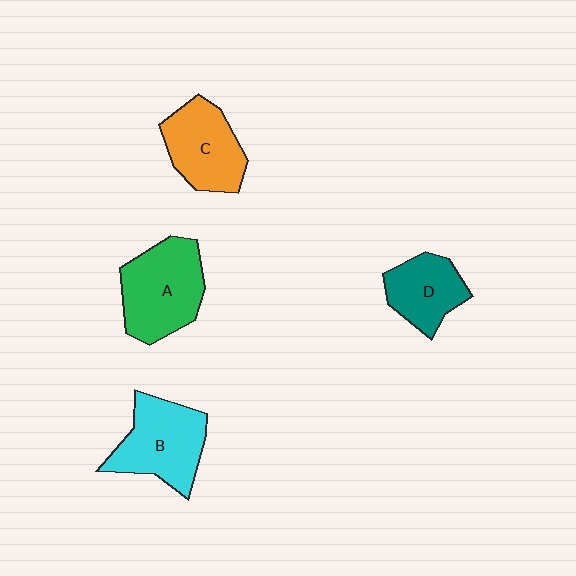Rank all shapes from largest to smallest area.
From largest to smallest: A (green), B (cyan), C (orange), D (teal).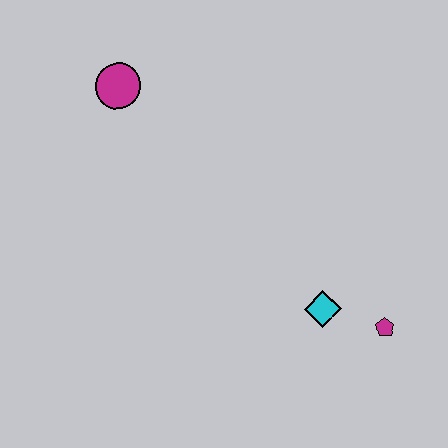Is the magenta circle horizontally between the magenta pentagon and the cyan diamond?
No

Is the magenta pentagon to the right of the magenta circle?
Yes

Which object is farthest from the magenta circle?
The magenta pentagon is farthest from the magenta circle.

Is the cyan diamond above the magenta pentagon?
Yes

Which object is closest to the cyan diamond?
The magenta pentagon is closest to the cyan diamond.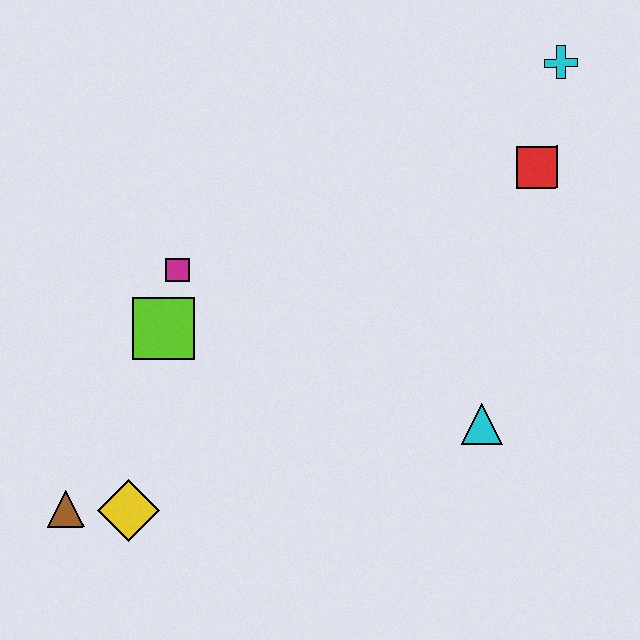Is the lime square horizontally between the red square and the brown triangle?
Yes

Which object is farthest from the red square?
The brown triangle is farthest from the red square.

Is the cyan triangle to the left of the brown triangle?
No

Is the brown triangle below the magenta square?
Yes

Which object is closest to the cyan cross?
The red square is closest to the cyan cross.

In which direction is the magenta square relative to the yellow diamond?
The magenta square is above the yellow diamond.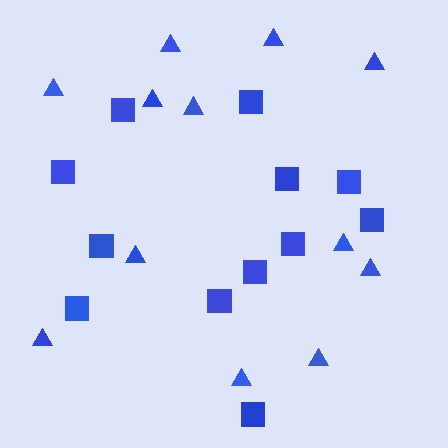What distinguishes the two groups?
There are 2 groups: one group of triangles (12) and one group of squares (12).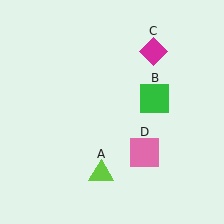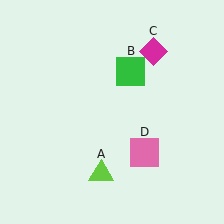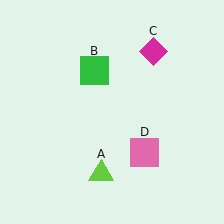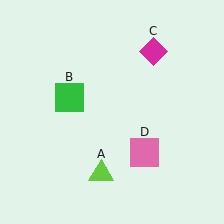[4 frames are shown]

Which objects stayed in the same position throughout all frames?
Lime triangle (object A) and magenta diamond (object C) and pink square (object D) remained stationary.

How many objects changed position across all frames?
1 object changed position: green square (object B).